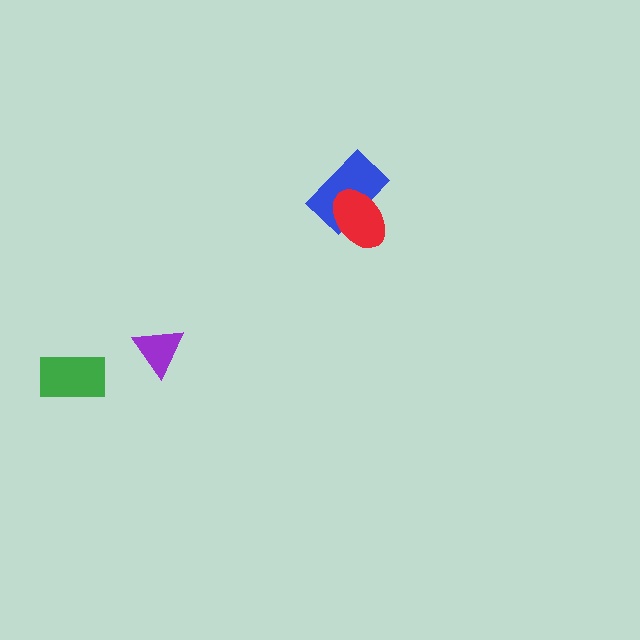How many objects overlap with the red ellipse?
1 object overlaps with the red ellipse.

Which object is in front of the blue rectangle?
The red ellipse is in front of the blue rectangle.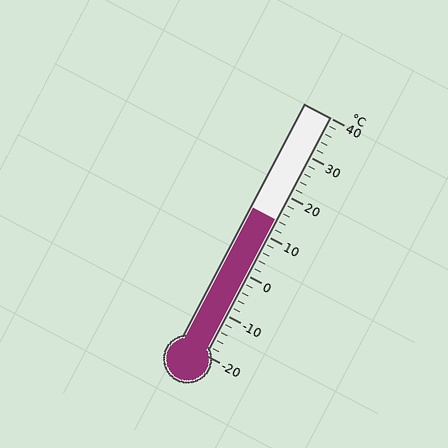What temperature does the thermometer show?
The thermometer shows approximately 14°C.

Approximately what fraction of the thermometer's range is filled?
The thermometer is filled to approximately 55% of its range.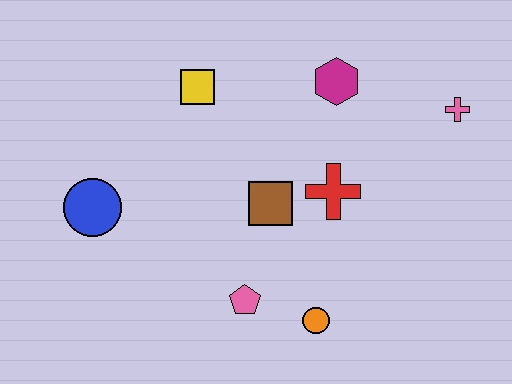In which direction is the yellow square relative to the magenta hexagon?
The yellow square is to the left of the magenta hexagon.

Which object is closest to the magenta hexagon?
The red cross is closest to the magenta hexagon.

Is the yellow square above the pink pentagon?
Yes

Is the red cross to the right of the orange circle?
Yes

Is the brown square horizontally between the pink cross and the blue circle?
Yes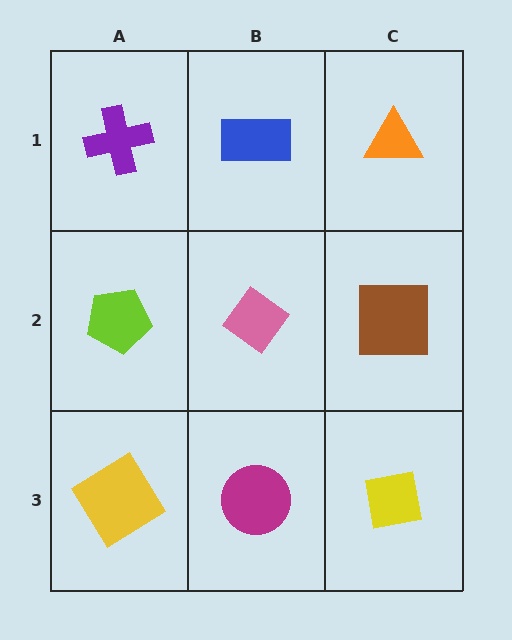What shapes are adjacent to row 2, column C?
An orange triangle (row 1, column C), a yellow square (row 3, column C), a pink diamond (row 2, column B).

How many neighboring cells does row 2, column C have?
3.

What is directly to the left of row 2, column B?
A lime pentagon.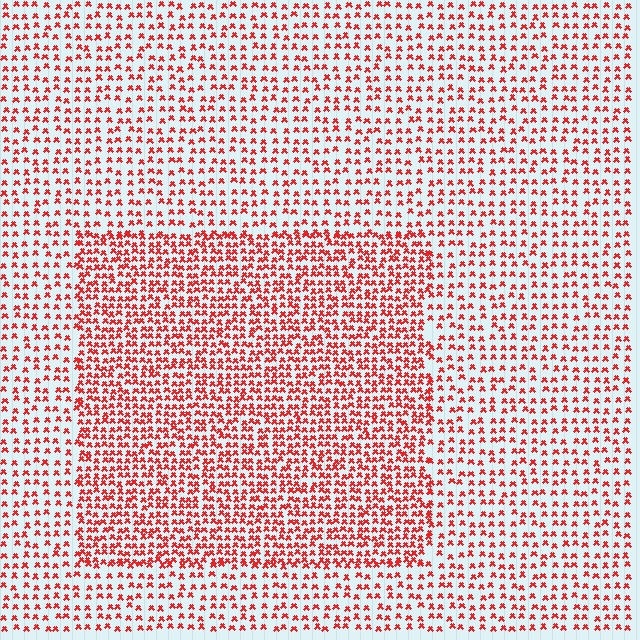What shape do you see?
I see a rectangle.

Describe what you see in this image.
The image contains small red elements arranged at two different densities. A rectangle-shaped region is visible where the elements are more densely packed than the surrounding area.